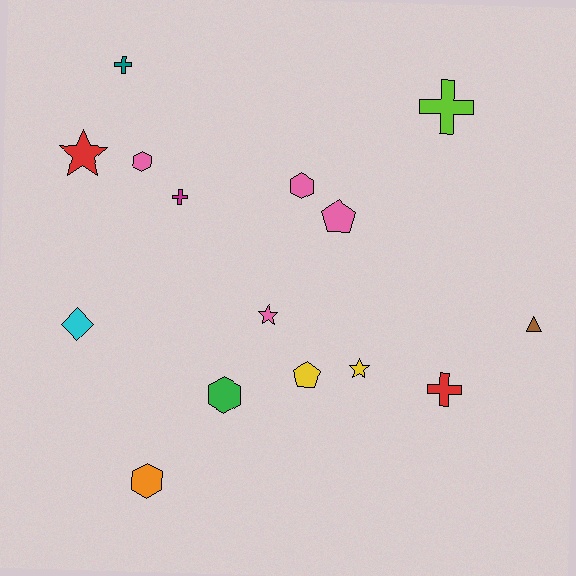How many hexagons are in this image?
There are 4 hexagons.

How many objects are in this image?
There are 15 objects.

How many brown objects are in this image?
There is 1 brown object.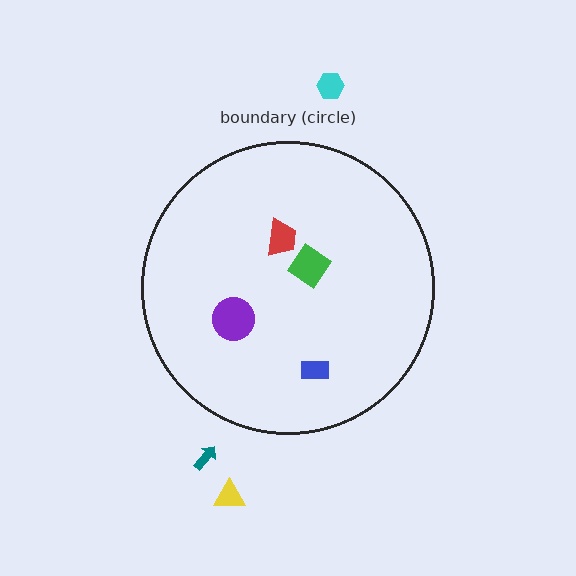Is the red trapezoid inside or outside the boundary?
Inside.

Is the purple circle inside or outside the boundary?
Inside.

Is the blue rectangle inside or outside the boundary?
Inside.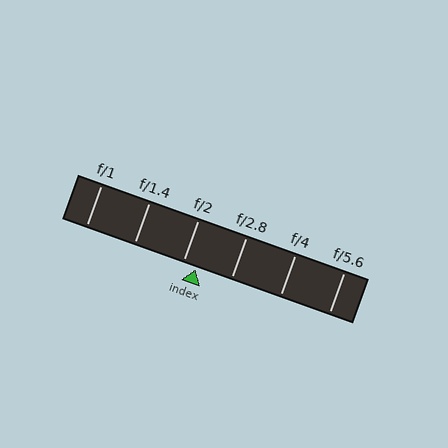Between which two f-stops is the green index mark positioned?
The index mark is between f/2 and f/2.8.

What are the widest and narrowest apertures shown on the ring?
The widest aperture shown is f/1 and the narrowest is f/5.6.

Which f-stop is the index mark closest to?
The index mark is closest to f/2.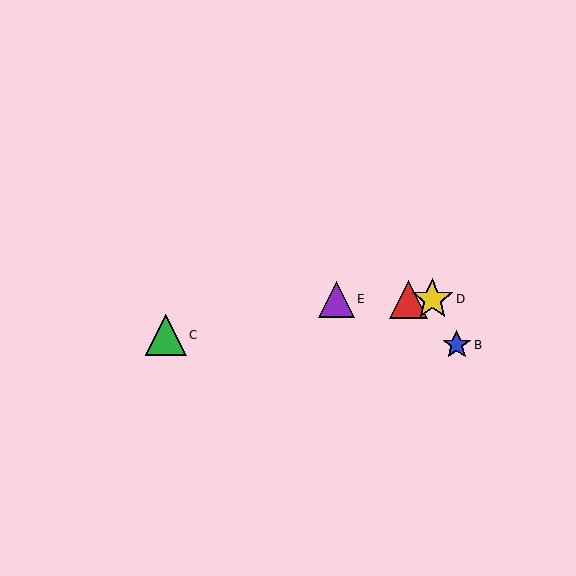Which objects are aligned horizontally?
Objects A, D, E are aligned horizontally.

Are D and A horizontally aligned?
Yes, both are at y≈299.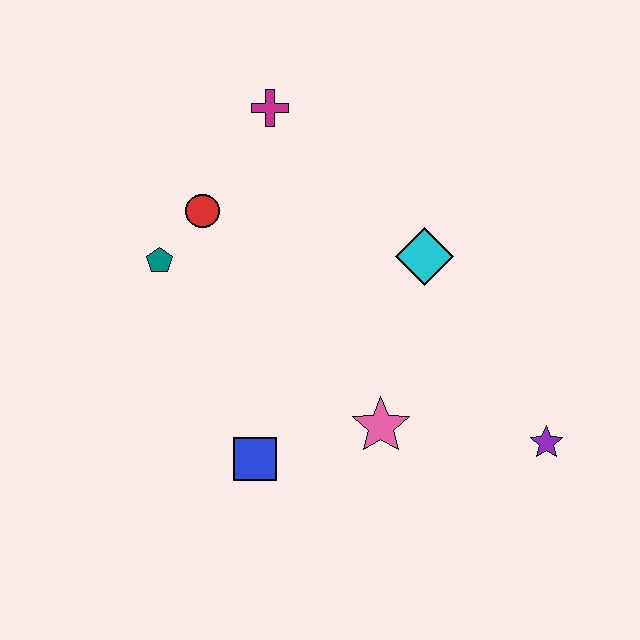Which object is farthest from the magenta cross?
The purple star is farthest from the magenta cross.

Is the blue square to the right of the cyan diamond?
No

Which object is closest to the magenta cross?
The red circle is closest to the magenta cross.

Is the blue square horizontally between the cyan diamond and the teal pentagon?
Yes